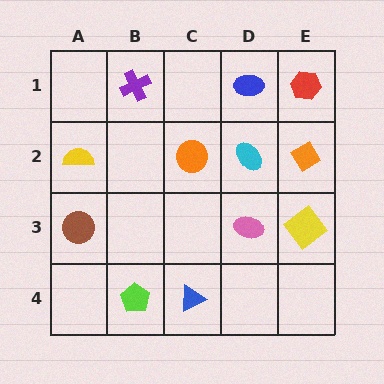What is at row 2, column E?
An orange diamond.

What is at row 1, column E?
A red hexagon.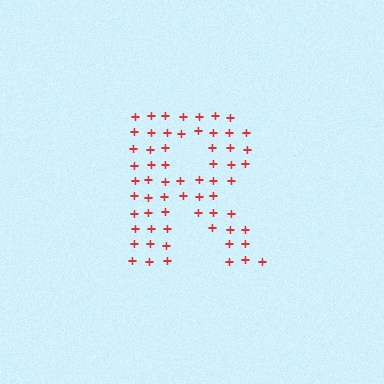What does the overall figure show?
The overall figure shows the letter R.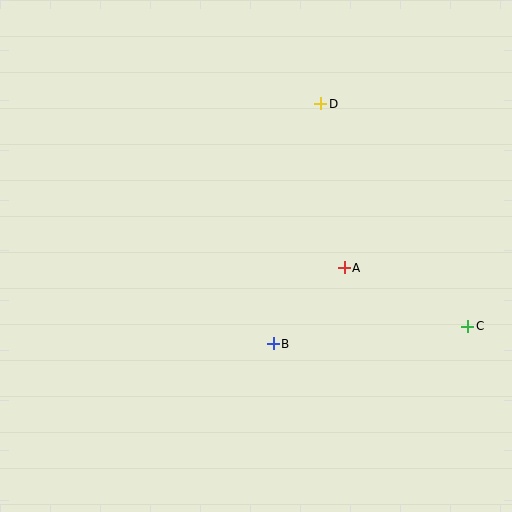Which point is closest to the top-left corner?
Point D is closest to the top-left corner.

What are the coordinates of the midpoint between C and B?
The midpoint between C and B is at (370, 335).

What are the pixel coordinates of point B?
Point B is at (273, 344).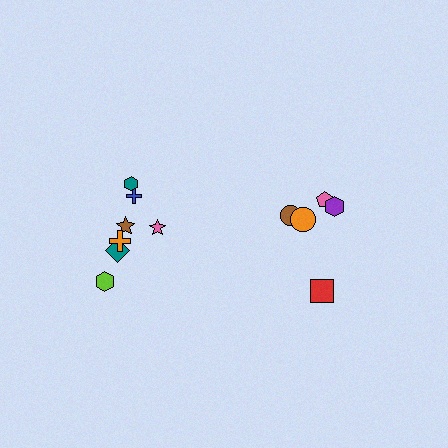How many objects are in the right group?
There are 5 objects.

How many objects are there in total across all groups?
There are 12 objects.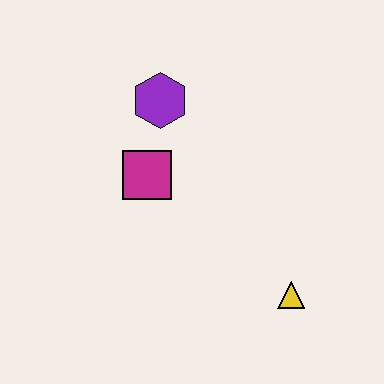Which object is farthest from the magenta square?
The yellow triangle is farthest from the magenta square.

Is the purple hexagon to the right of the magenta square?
Yes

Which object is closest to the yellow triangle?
The magenta square is closest to the yellow triangle.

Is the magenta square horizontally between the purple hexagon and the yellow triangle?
No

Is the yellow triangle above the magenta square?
No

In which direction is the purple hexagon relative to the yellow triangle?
The purple hexagon is above the yellow triangle.